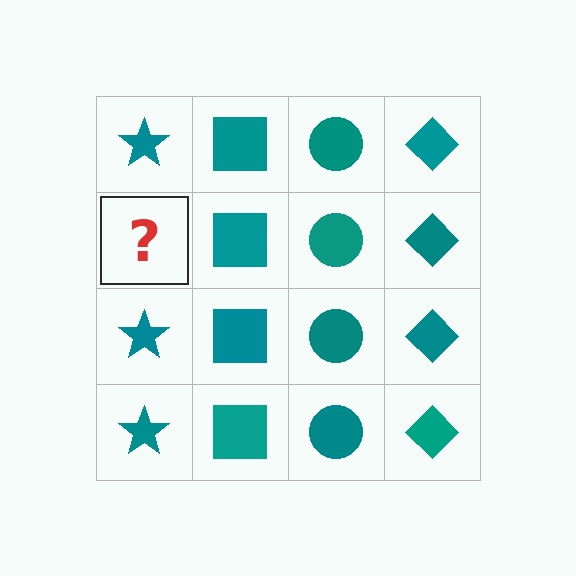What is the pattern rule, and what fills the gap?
The rule is that each column has a consistent shape. The gap should be filled with a teal star.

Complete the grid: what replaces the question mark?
The question mark should be replaced with a teal star.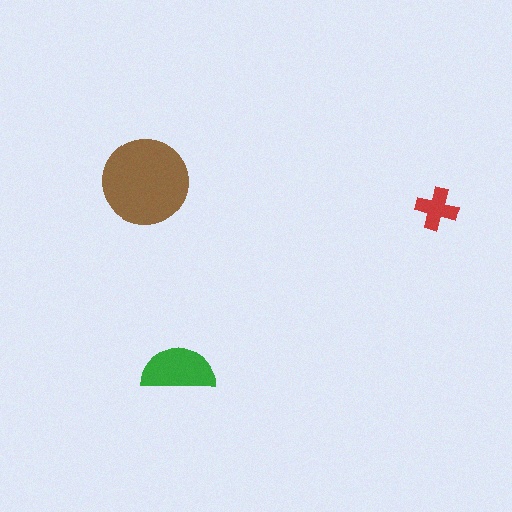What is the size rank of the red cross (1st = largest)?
3rd.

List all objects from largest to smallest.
The brown circle, the green semicircle, the red cross.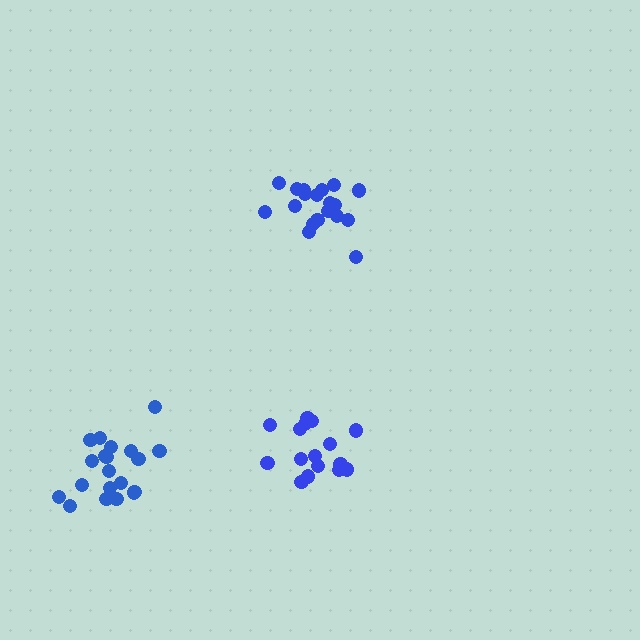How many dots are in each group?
Group 1: 20 dots, Group 2: 16 dots, Group 3: 19 dots (55 total).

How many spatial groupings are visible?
There are 3 spatial groupings.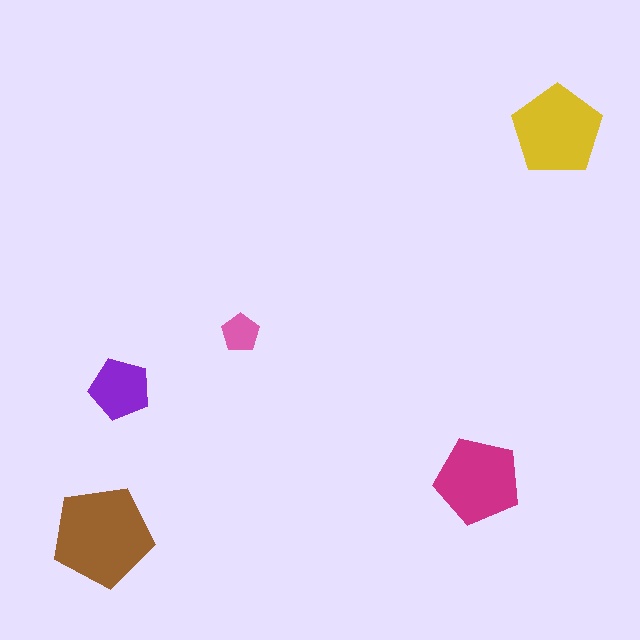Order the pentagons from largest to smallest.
the brown one, the yellow one, the magenta one, the purple one, the pink one.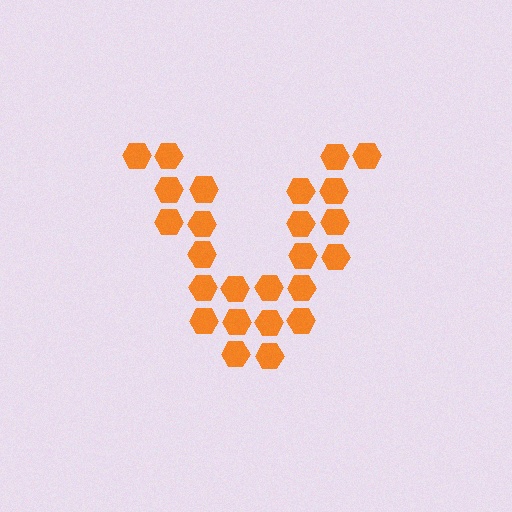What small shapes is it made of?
It is made of small hexagons.